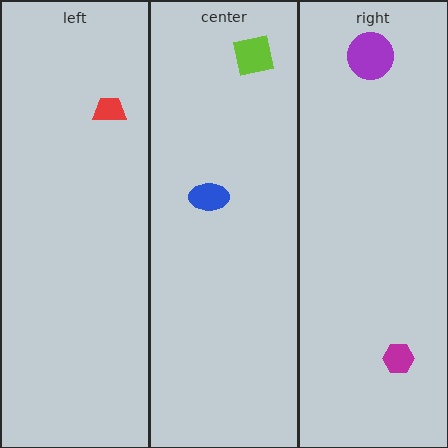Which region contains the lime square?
The center region.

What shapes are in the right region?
The magenta hexagon, the purple circle.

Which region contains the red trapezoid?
The left region.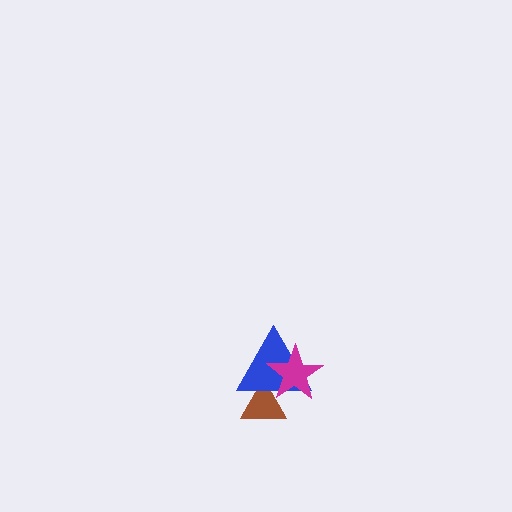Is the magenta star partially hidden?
No, no other shape covers it.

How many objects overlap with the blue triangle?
2 objects overlap with the blue triangle.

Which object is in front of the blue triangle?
The magenta star is in front of the blue triangle.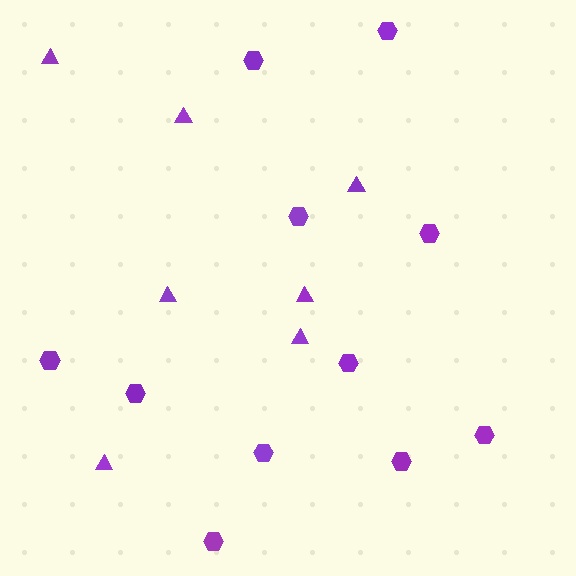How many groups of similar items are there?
There are 2 groups: one group of hexagons (11) and one group of triangles (7).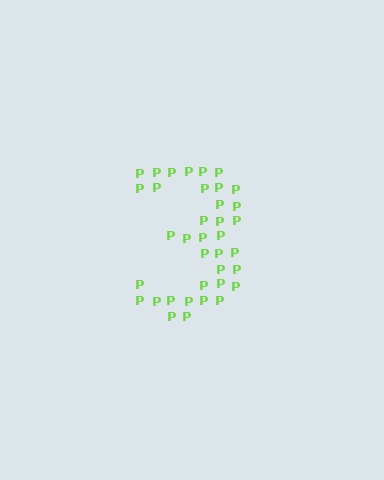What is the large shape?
The large shape is the digit 3.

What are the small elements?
The small elements are letter P's.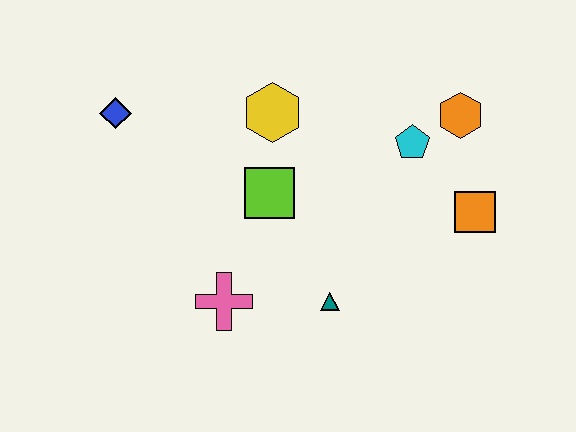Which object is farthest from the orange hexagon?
The blue diamond is farthest from the orange hexagon.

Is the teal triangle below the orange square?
Yes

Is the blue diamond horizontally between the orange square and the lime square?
No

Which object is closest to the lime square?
The yellow hexagon is closest to the lime square.